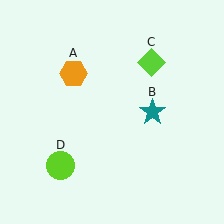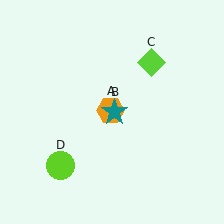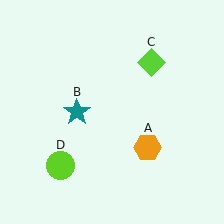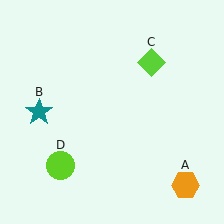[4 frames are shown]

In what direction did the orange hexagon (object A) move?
The orange hexagon (object A) moved down and to the right.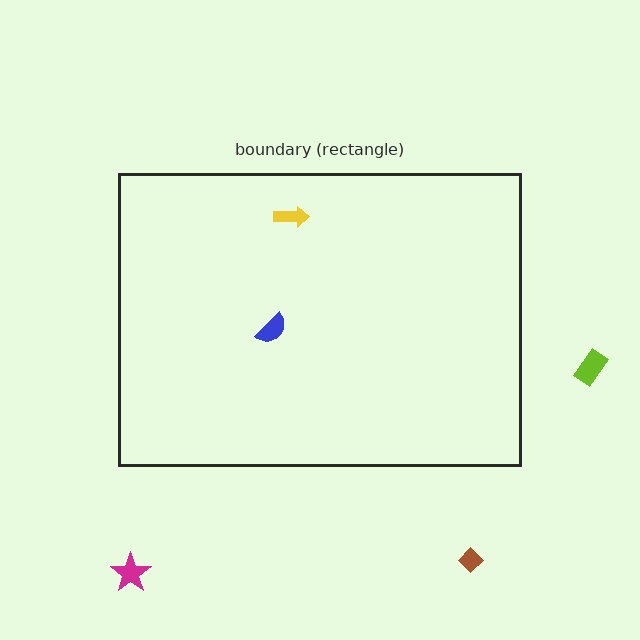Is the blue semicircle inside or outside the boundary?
Inside.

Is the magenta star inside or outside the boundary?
Outside.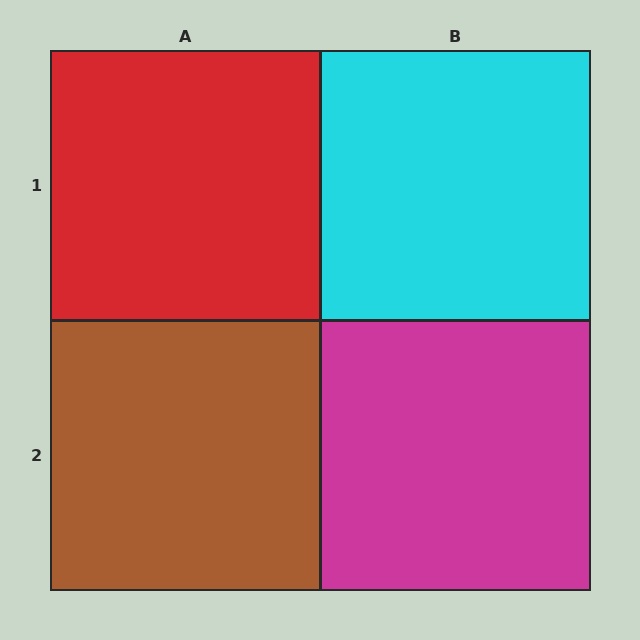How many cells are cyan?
1 cell is cyan.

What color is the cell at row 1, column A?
Red.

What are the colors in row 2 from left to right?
Brown, magenta.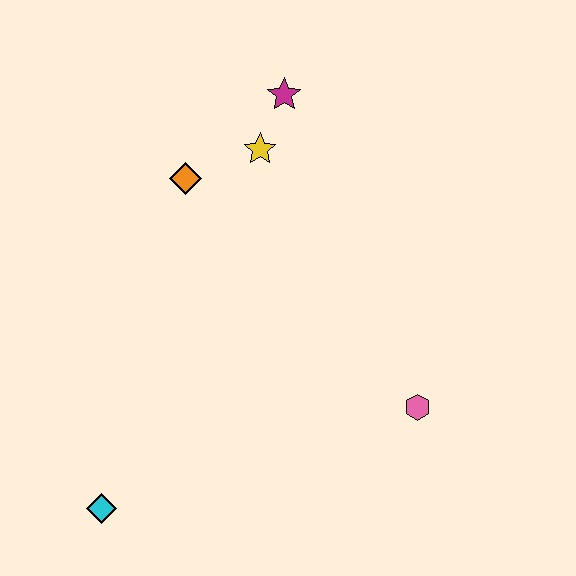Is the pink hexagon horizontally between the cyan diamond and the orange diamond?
No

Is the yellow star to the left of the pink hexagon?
Yes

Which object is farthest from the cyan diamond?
The magenta star is farthest from the cyan diamond.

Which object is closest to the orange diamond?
The yellow star is closest to the orange diamond.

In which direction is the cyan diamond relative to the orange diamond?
The cyan diamond is below the orange diamond.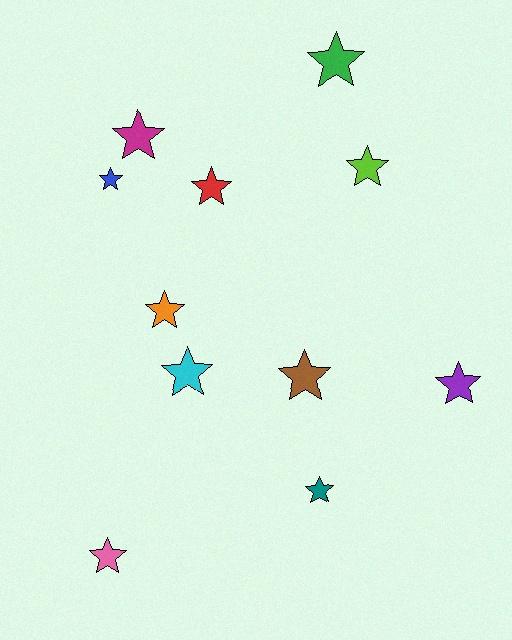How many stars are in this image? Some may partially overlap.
There are 11 stars.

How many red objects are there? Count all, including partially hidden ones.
There is 1 red object.